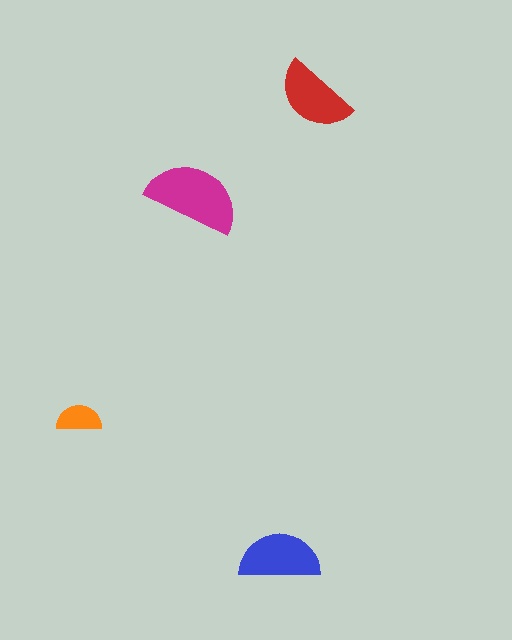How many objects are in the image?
There are 4 objects in the image.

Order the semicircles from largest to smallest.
the magenta one, the blue one, the red one, the orange one.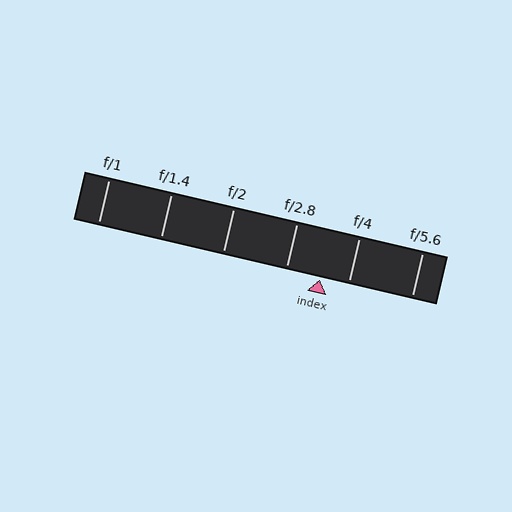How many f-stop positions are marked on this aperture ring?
There are 6 f-stop positions marked.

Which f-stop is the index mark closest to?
The index mark is closest to f/4.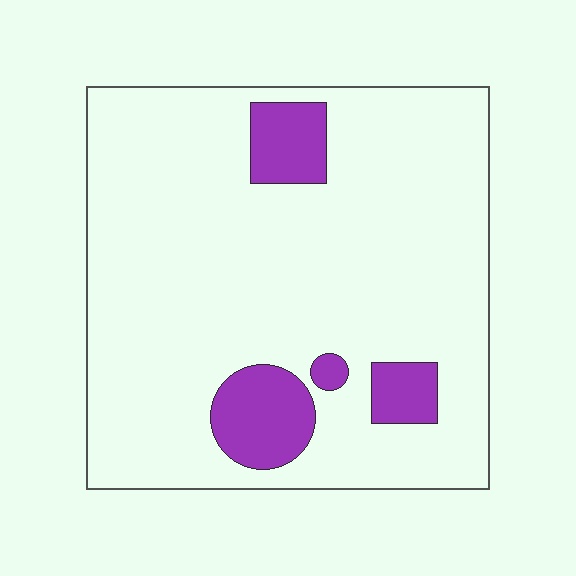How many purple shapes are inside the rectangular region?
4.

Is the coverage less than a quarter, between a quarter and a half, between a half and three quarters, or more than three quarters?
Less than a quarter.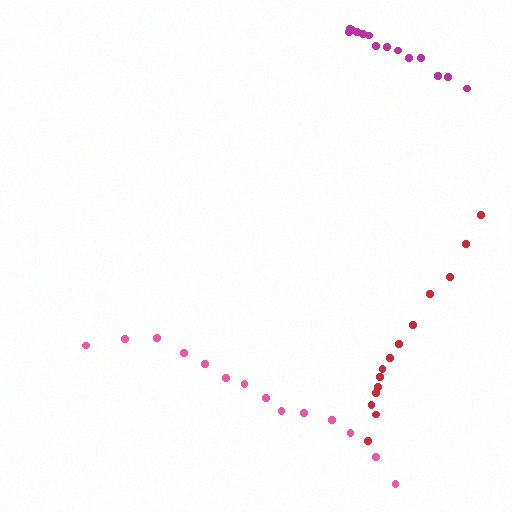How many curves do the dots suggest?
There are 3 distinct paths.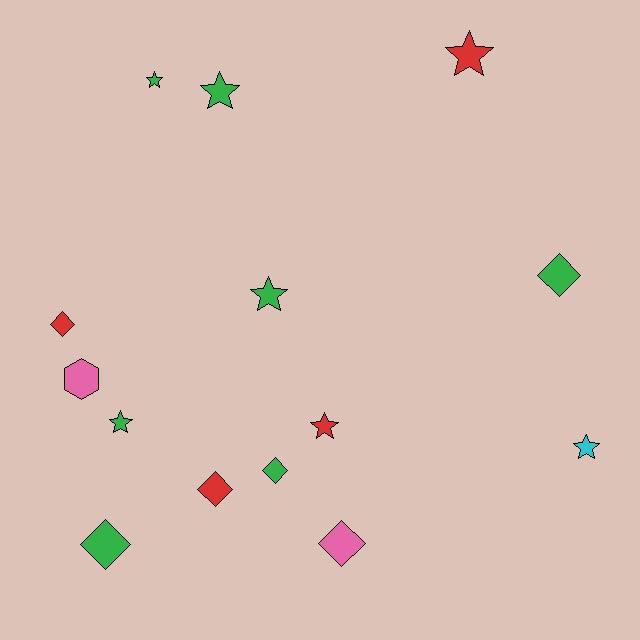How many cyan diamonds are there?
There are no cyan diamonds.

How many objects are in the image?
There are 14 objects.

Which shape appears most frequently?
Star, with 7 objects.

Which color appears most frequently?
Green, with 7 objects.